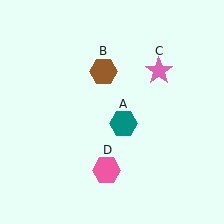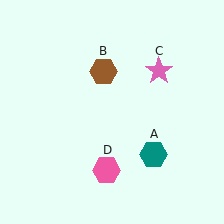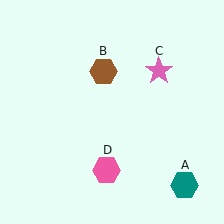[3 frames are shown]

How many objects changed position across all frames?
1 object changed position: teal hexagon (object A).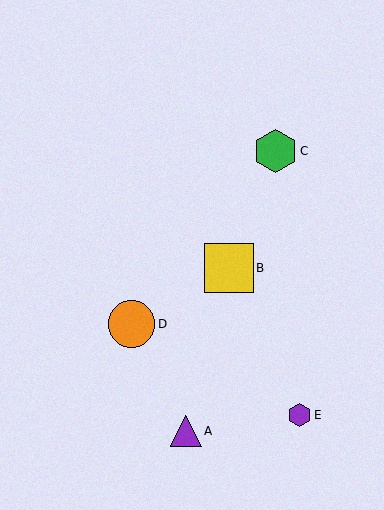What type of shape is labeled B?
Shape B is a yellow square.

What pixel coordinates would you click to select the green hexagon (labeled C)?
Click at (276, 151) to select the green hexagon C.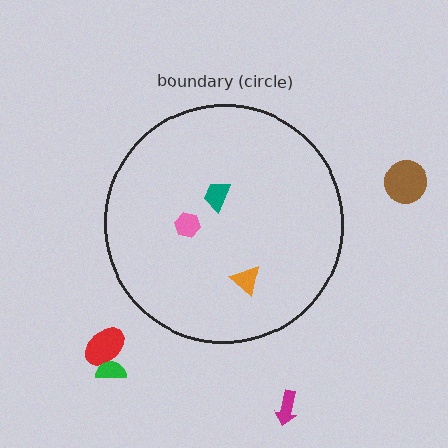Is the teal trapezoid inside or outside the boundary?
Inside.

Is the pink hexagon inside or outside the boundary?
Inside.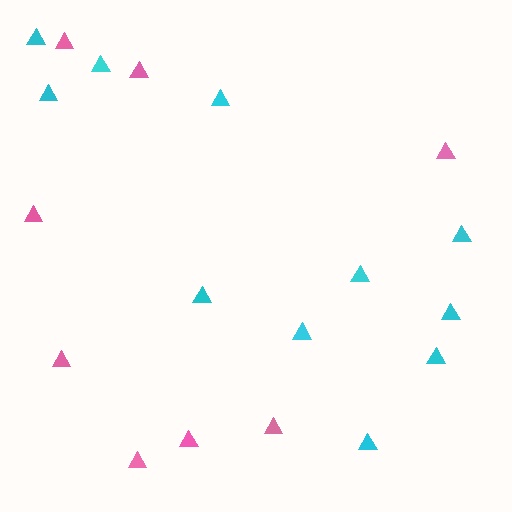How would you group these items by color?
There are 2 groups: one group of cyan triangles (11) and one group of pink triangles (8).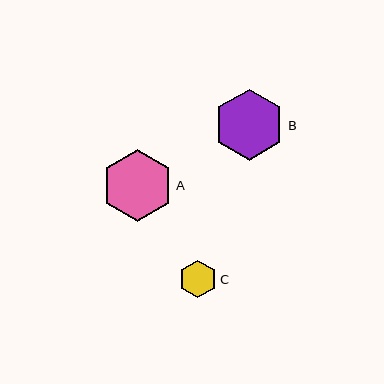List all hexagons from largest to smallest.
From largest to smallest: A, B, C.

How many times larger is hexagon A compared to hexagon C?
Hexagon A is approximately 1.9 times the size of hexagon C.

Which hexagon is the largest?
Hexagon A is the largest with a size of approximately 72 pixels.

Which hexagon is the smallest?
Hexagon C is the smallest with a size of approximately 38 pixels.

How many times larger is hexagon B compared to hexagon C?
Hexagon B is approximately 1.9 times the size of hexagon C.